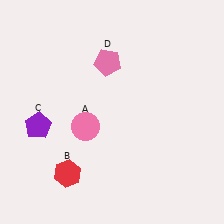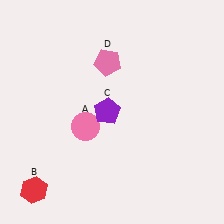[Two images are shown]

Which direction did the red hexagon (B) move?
The red hexagon (B) moved left.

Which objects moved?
The objects that moved are: the red hexagon (B), the purple pentagon (C).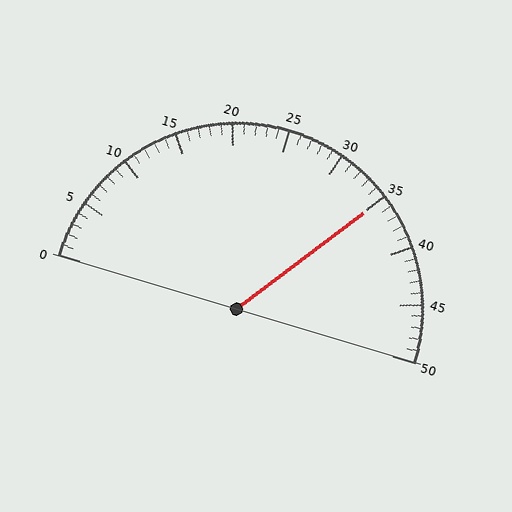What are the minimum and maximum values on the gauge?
The gauge ranges from 0 to 50.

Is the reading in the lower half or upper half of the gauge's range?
The reading is in the upper half of the range (0 to 50).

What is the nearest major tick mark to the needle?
The nearest major tick mark is 35.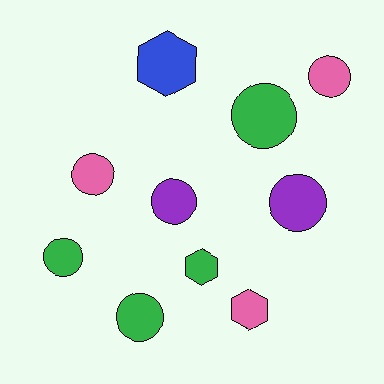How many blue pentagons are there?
There are no blue pentagons.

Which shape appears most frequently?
Circle, with 7 objects.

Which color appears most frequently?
Green, with 4 objects.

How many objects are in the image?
There are 10 objects.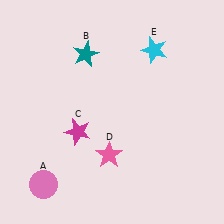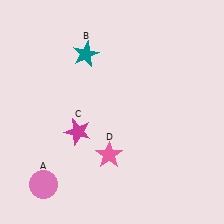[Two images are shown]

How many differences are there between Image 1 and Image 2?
There is 1 difference between the two images.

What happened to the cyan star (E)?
The cyan star (E) was removed in Image 2. It was in the top-right area of Image 1.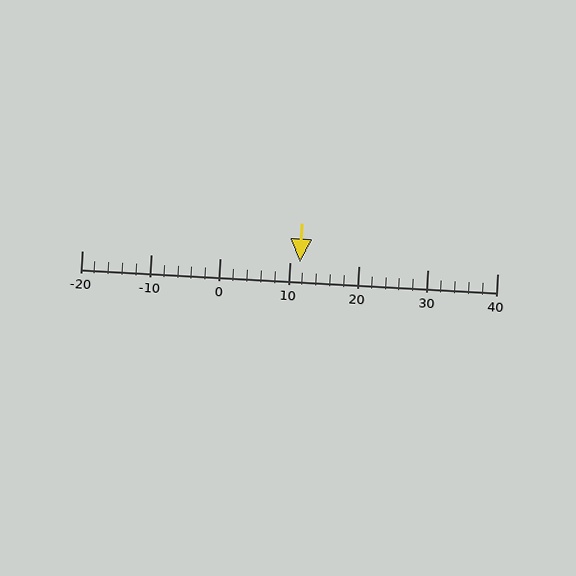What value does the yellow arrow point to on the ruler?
The yellow arrow points to approximately 12.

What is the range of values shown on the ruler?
The ruler shows values from -20 to 40.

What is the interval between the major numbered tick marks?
The major tick marks are spaced 10 units apart.